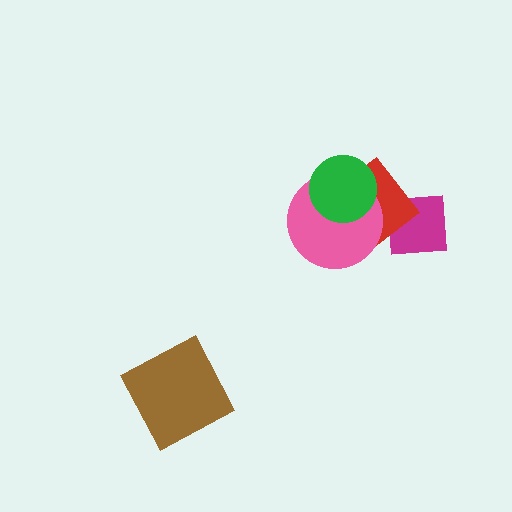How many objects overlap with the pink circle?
2 objects overlap with the pink circle.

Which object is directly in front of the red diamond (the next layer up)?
The pink circle is directly in front of the red diamond.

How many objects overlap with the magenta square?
1 object overlaps with the magenta square.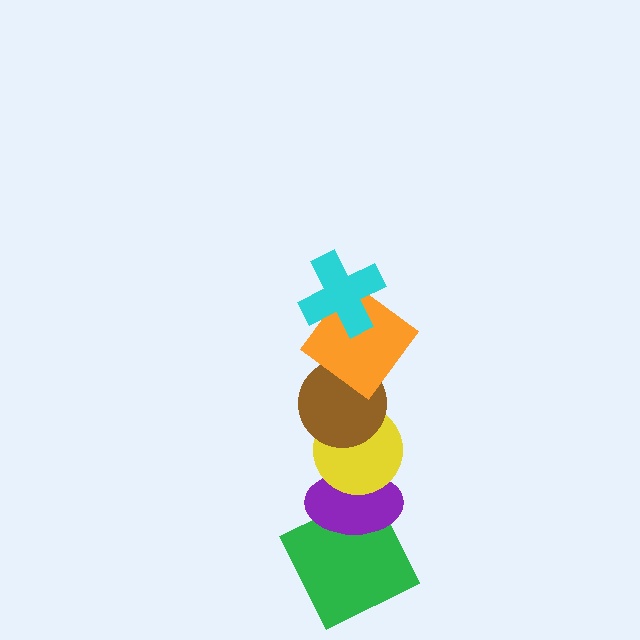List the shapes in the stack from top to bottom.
From top to bottom: the cyan cross, the orange diamond, the brown circle, the yellow circle, the purple ellipse, the green square.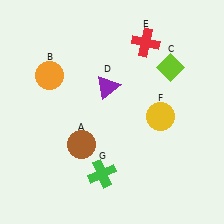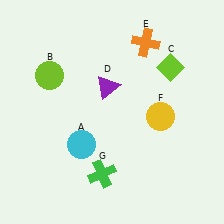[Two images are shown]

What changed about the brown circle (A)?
In Image 1, A is brown. In Image 2, it changed to cyan.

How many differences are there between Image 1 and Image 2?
There are 3 differences between the two images.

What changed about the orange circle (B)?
In Image 1, B is orange. In Image 2, it changed to lime.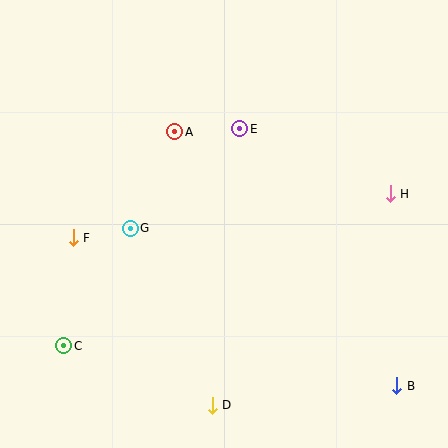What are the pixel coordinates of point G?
Point G is at (130, 228).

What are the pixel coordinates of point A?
Point A is at (175, 132).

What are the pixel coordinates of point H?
Point H is at (390, 194).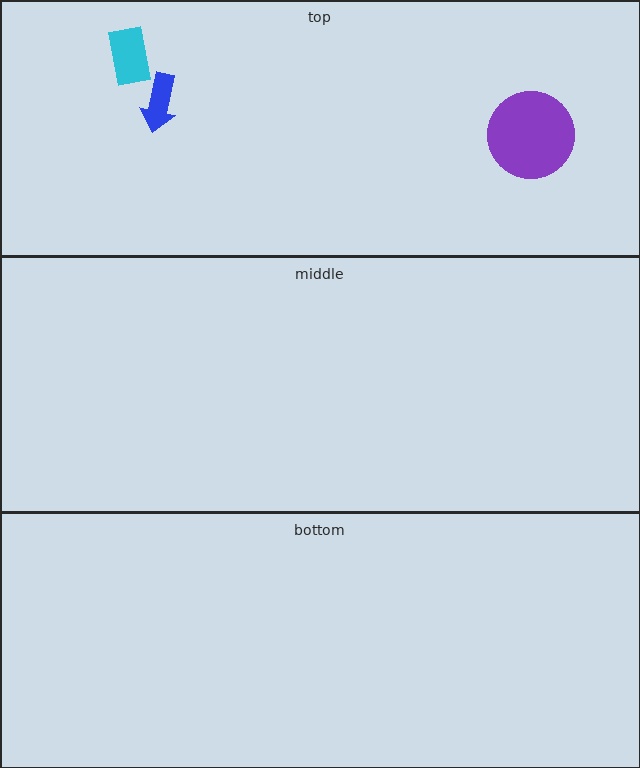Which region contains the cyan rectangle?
The top region.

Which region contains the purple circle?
The top region.